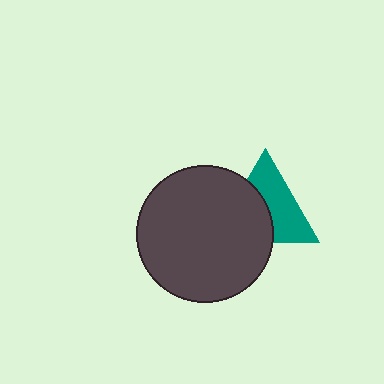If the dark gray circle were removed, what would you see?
You would see the complete teal triangle.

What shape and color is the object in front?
The object in front is a dark gray circle.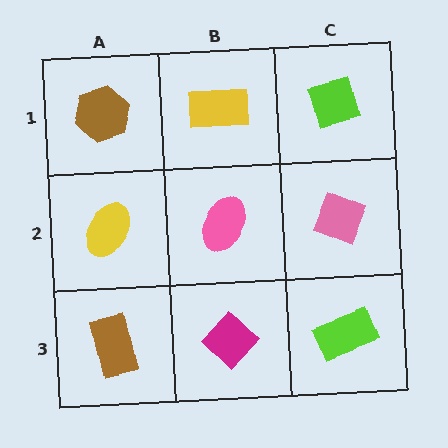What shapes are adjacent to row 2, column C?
A lime diamond (row 1, column C), a lime rectangle (row 3, column C), a pink ellipse (row 2, column B).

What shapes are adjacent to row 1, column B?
A pink ellipse (row 2, column B), a brown hexagon (row 1, column A), a lime diamond (row 1, column C).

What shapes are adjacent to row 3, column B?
A pink ellipse (row 2, column B), a brown rectangle (row 3, column A), a lime rectangle (row 3, column C).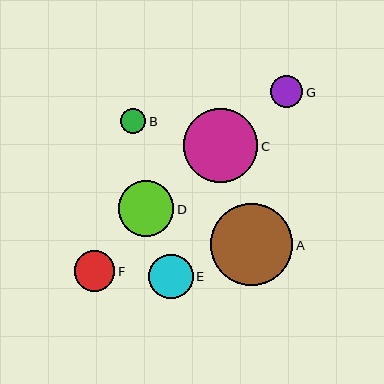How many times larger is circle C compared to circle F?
Circle C is approximately 1.8 times the size of circle F.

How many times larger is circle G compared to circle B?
Circle G is approximately 1.3 times the size of circle B.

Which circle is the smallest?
Circle B is the smallest with a size of approximately 25 pixels.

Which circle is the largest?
Circle A is the largest with a size of approximately 82 pixels.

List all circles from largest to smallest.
From largest to smallest: A, C, D, E, F, G, B.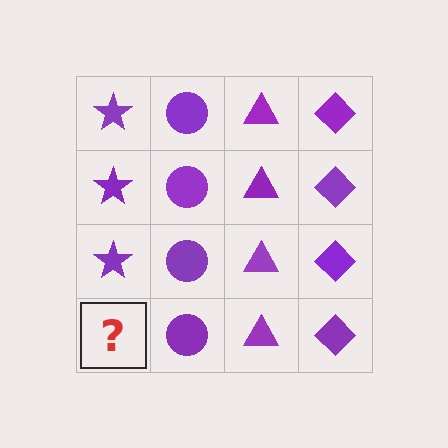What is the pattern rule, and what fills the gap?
The rule is that each column has a consistent shape. The gap should be filled with a purple star.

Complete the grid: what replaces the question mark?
The question mark should be replaced with a purple star.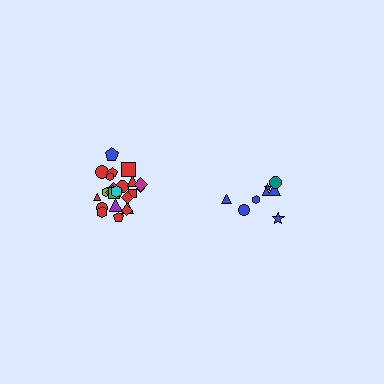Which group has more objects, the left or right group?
The left group.